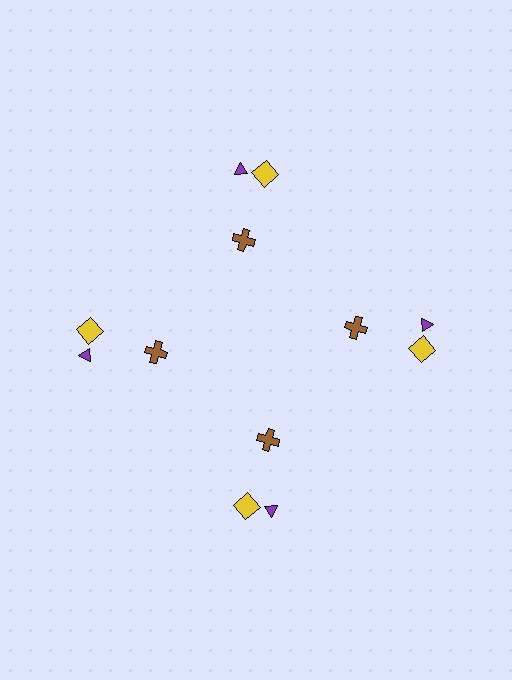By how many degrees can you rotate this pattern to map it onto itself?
The pattern maps onto itself every 90 degrees of rotation.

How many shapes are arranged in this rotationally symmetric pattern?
There are 12 shapes, arranged in 4 groups of 3.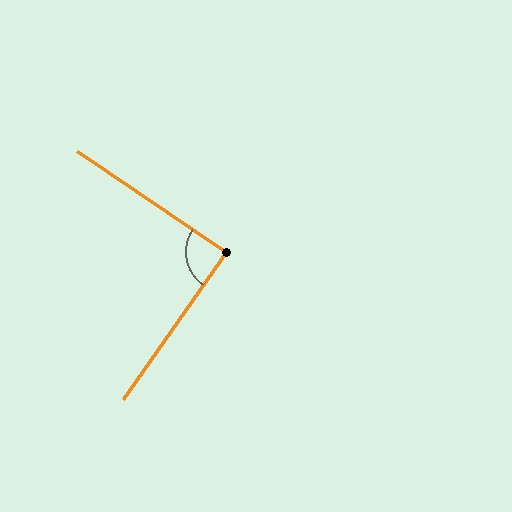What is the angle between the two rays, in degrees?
Approximately 89 degrees.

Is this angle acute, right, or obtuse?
It is approximately a right angle.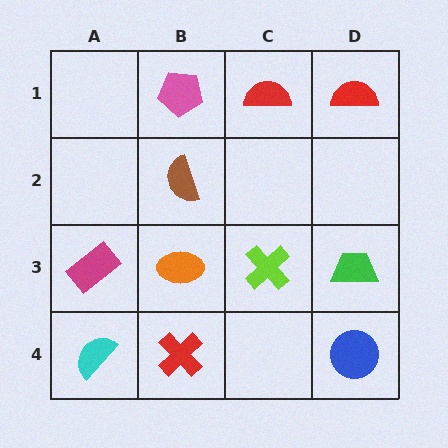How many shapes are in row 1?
3 shapes.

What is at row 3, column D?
A green trapezoid.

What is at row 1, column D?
A red semicircle.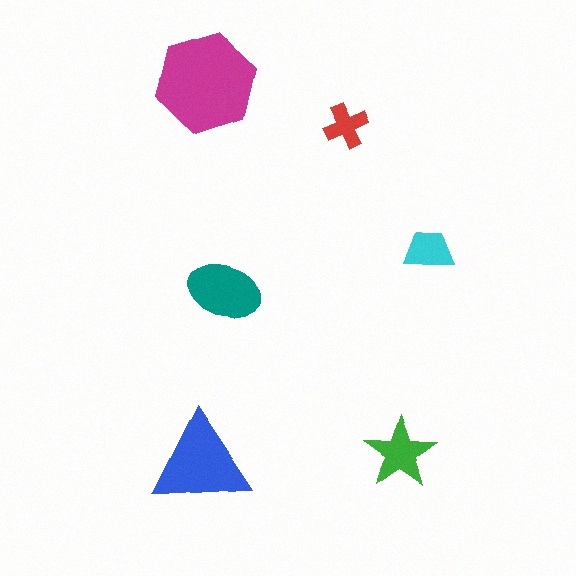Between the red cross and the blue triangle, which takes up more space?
The blue triangle.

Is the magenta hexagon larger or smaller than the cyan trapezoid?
Larger.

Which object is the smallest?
The red cross.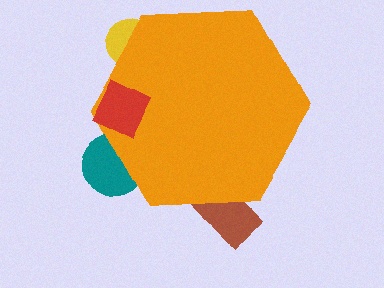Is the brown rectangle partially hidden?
Yes, the brown rectangle is partially hidden behind the orange hexagon.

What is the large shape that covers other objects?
An orange hexagon.